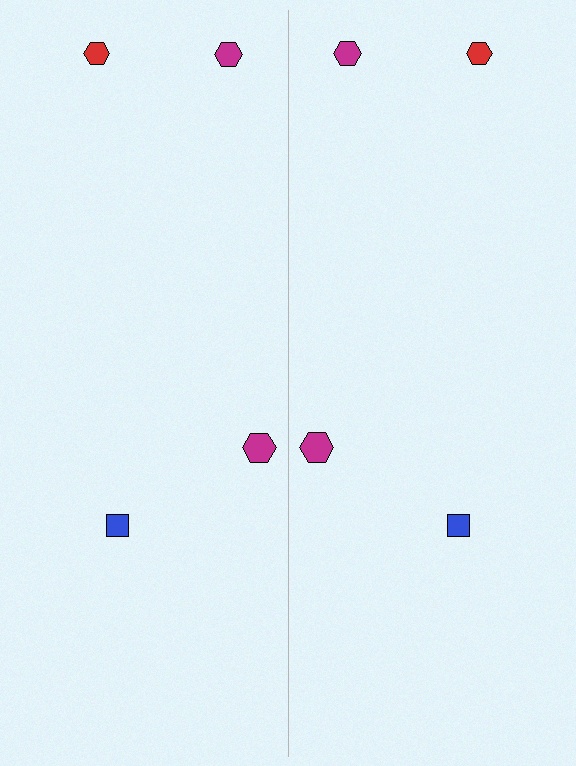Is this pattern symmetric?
Yes, this pattern has bilateral (reflection) symmetry.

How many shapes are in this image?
There are 8 shapes in this image.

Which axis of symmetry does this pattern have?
The pattern has a vertical axis of symmetry running through the center of the image.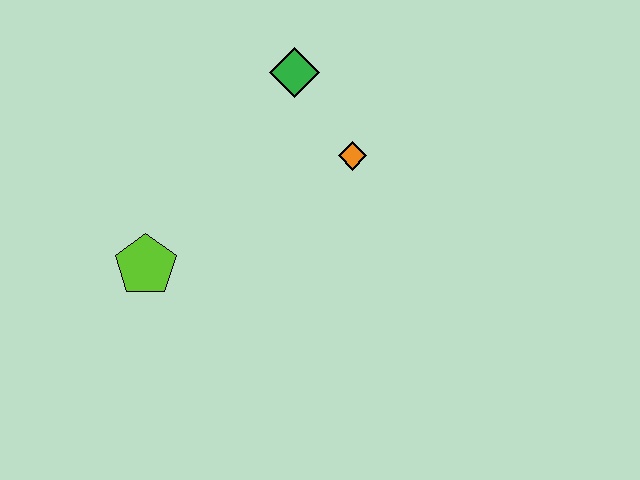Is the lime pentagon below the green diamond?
Yes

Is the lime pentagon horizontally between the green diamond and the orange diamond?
No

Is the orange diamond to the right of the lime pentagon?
Yes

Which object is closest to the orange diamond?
The green diamond is closest to the orange diamond.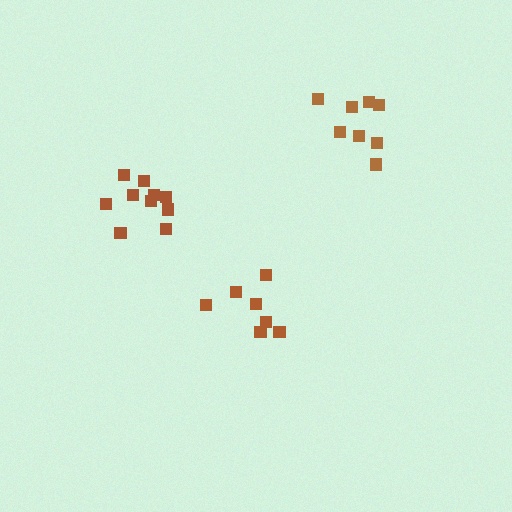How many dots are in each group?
Group 1: 8 dots, Group 2: 10 dots, Group 3: 7 dots (25 total).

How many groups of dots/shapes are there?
There are 3 groups.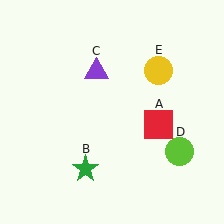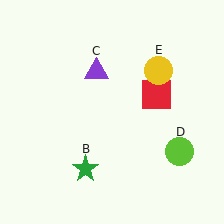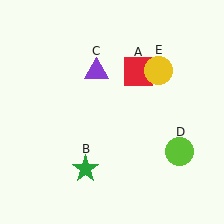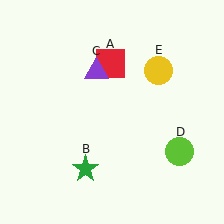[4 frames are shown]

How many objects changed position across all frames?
1 object changed position: red square (object A).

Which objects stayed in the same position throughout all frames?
Green star (object B) and purple triangle (object C) and lime circle (object D) and yellow circle (object E) remained stationary.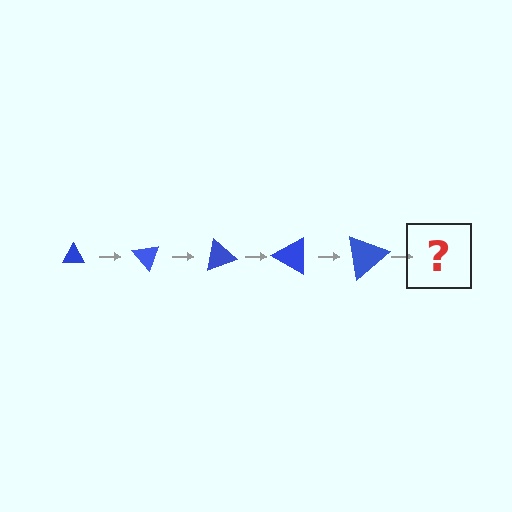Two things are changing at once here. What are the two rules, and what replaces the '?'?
The two rules are that the triangle grows larger each step and it rotates 50 degrees each step. The '?' should be a triangle, larger than the previous one and rotated 250 degrees from the start.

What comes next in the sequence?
The next element should be a triangle, larger than the previous one and rotated 250 degrees from the start.